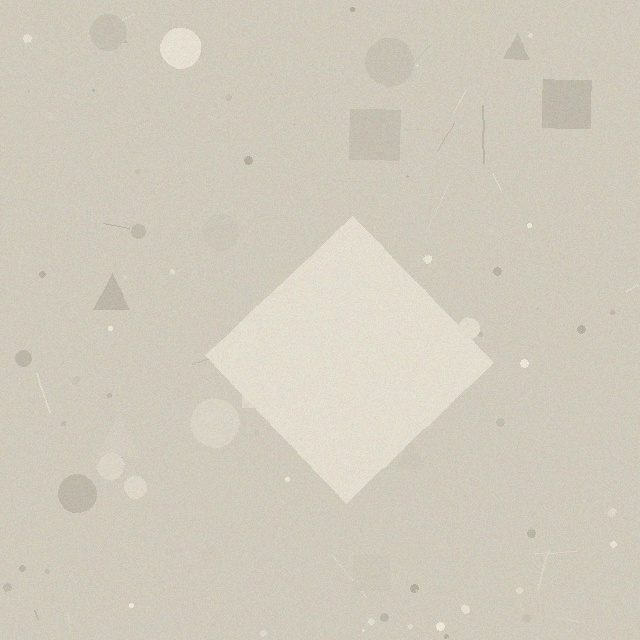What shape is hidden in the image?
A diamond is hidden in the image.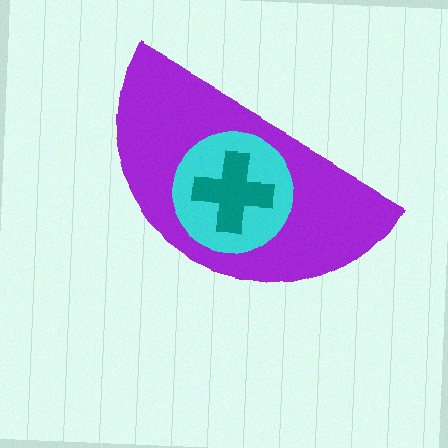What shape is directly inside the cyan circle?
The teal cross.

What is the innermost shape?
The teal cross.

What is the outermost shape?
The purple semicircle.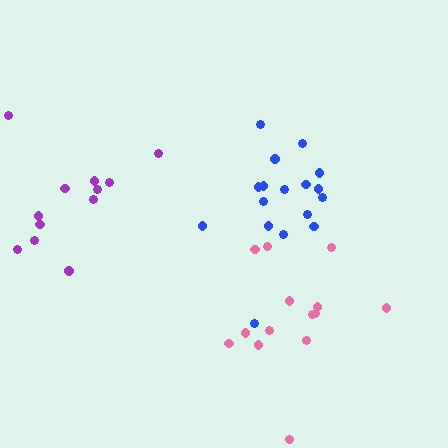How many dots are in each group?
Group 1: 17 dots, Group 2: 12 dots, Group 3: 14 dots (43 total).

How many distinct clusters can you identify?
There are 3 distinct clusters.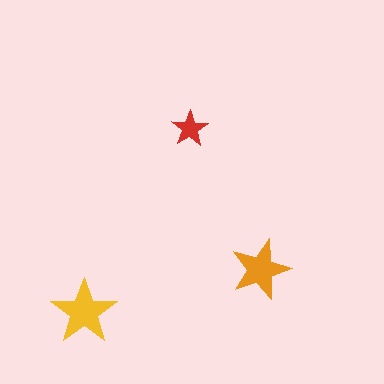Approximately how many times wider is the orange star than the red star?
About 1.5 times wider.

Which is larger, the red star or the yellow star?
The yellow one.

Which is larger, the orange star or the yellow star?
The yellow one.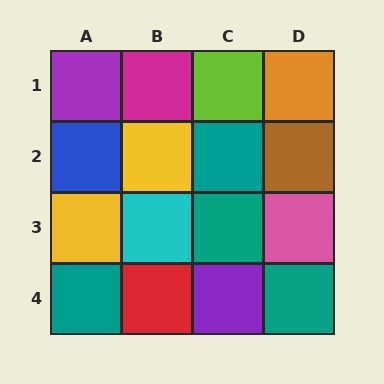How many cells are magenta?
1 cell is magenta.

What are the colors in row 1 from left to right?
Purple, magenta, lime, orange.